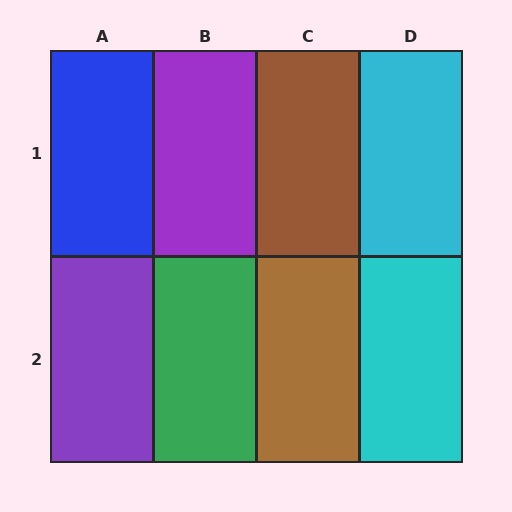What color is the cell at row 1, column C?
Brown.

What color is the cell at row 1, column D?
Cyan.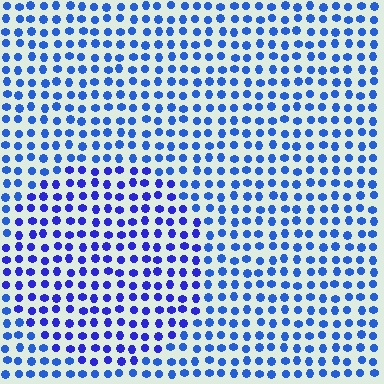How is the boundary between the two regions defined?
The boundary is defined purely by a slight shift in hue (about 21 degrees). Spacing, size, and orientation are identical on both sides.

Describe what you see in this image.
The image is filled with small blue elements in a uniform arrangement. A circle-shaped region is visible where the elements are tinted to a slightly different hue, forming a subtle color boundary.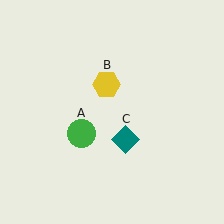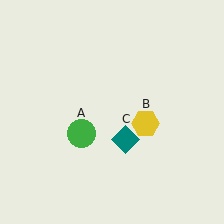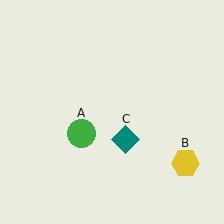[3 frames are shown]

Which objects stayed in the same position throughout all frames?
Green circle (object A) and teal diamond (object C) remained stationary.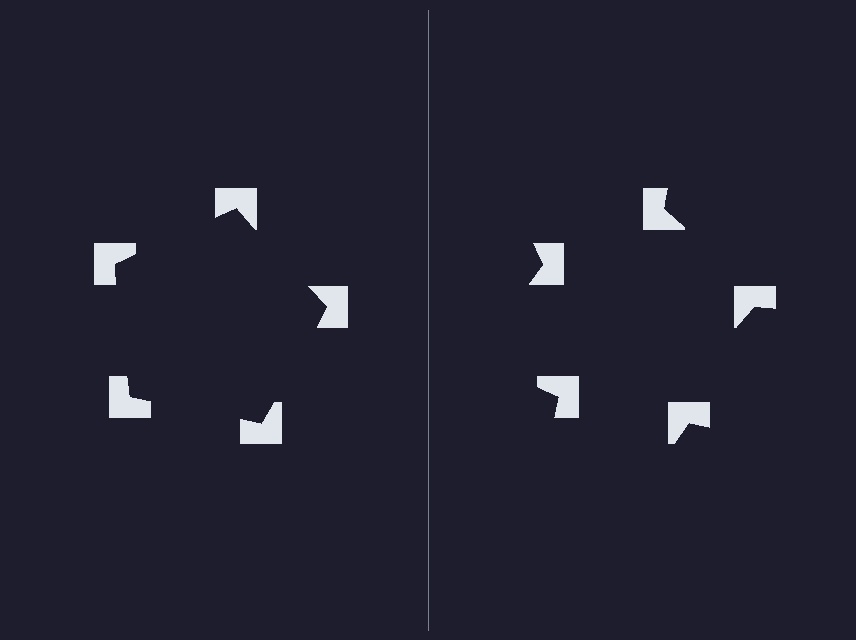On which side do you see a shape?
An illusory pentagon appears on the left side. On the right side the wedge cuts are rotated, so no coherent shape forms.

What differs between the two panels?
The notched squares are positioned identically on both sides; only the wedge orientations differ. On the left they align to a pentagon; on the right they are misaligned.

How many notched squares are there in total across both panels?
10 — 5 on each side.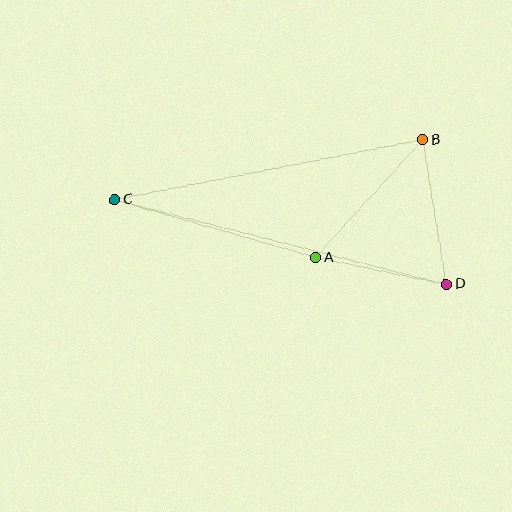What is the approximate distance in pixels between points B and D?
The distance between B and D is approximately 146 pixels.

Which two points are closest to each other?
Points A and D are closest to each other.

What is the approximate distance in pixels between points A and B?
The distance between A and B is approximately 159 pixels.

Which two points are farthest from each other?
Points C and D are farthest from each other.